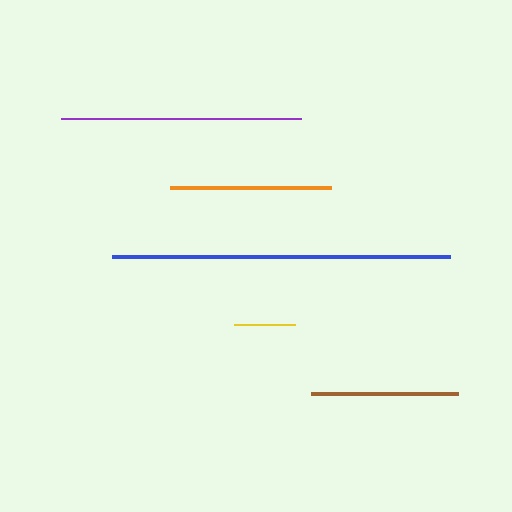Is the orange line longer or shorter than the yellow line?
The orange line is longer than the yellow line.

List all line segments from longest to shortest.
From longest to shortest: blue, purple, orange, brown, yellow.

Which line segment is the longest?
The blue line is the longest at approximately 339 pixels.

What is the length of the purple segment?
The purple segment is approximately 240 pixels long.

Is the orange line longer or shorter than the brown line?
The orange line is longer than the brown line.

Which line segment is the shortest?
The yellow line is the shortest at approximately 61 pixels.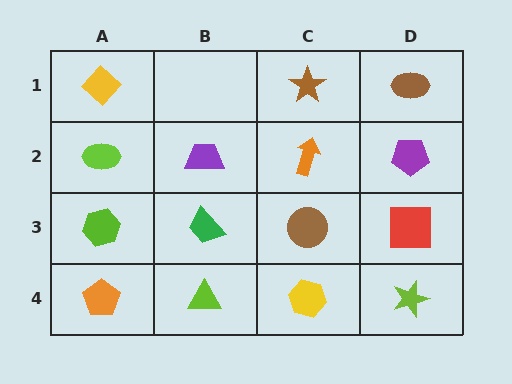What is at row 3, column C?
A brown circle.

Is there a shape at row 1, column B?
No, that cell is empty.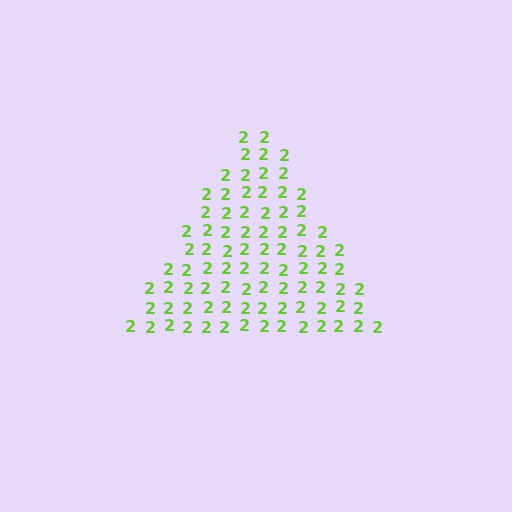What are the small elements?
The small elements are digit 2's.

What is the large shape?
The large shape is a triangle.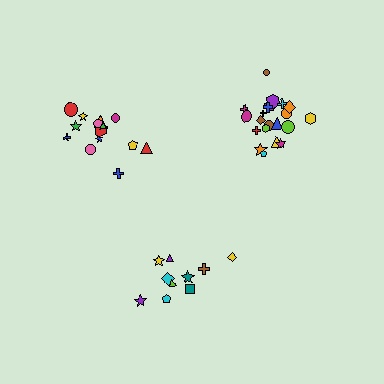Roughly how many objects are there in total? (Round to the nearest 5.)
Roughly 45 objects in total.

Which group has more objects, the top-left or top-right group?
The top-right group.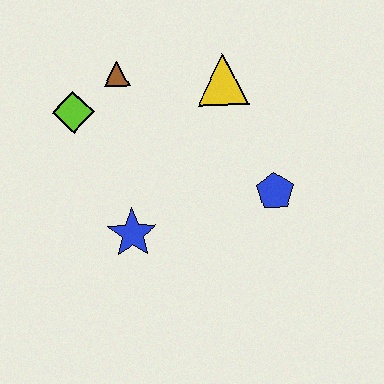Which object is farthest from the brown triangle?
The blue pentagon is farthest from the brown triangle.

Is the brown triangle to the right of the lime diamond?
Yes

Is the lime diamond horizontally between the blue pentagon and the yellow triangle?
No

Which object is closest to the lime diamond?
The brown triangle is closest to the lime diamond.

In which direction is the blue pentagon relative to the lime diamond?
The blue pentagon is to the right of the lime diamond.